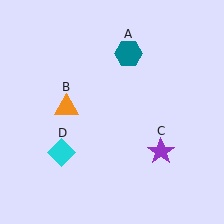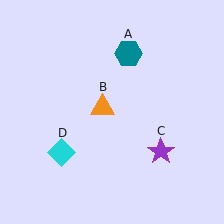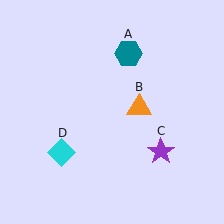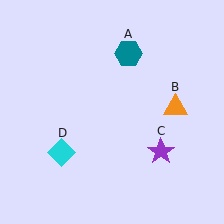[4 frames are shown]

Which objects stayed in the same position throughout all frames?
Teal hexagon (object A) and purple star (object C) and cyan diamond (object D) remained stationary.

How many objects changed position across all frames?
1 object changed position: orange triangle (object B).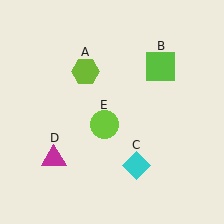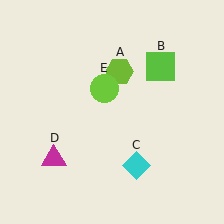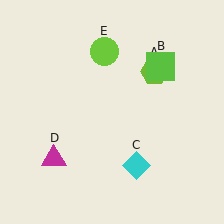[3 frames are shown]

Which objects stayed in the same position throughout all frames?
Lime square (object B) and cyan diamond (object C) and magenta triangle (object D) remained stationary.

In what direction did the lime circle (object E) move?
The lime circle (object E) moved up.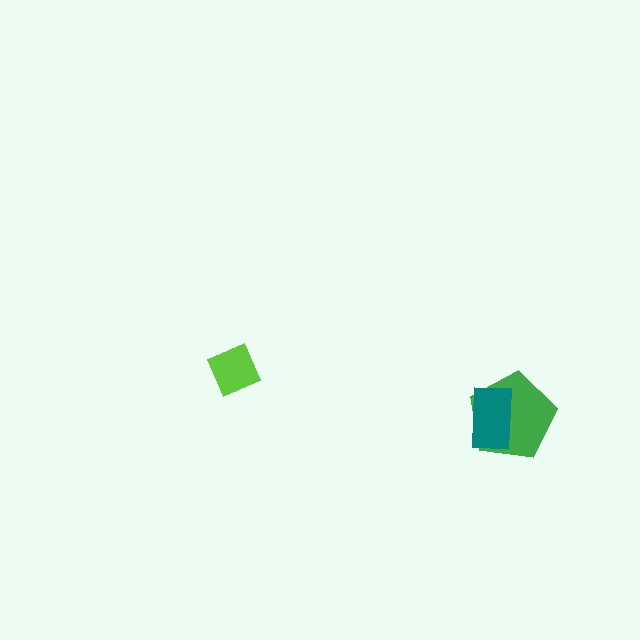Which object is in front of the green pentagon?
The teal rectangle is in front of the green pentagon.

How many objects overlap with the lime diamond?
0 objects overlap with the lime diamond.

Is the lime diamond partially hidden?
No, no other shape covers it.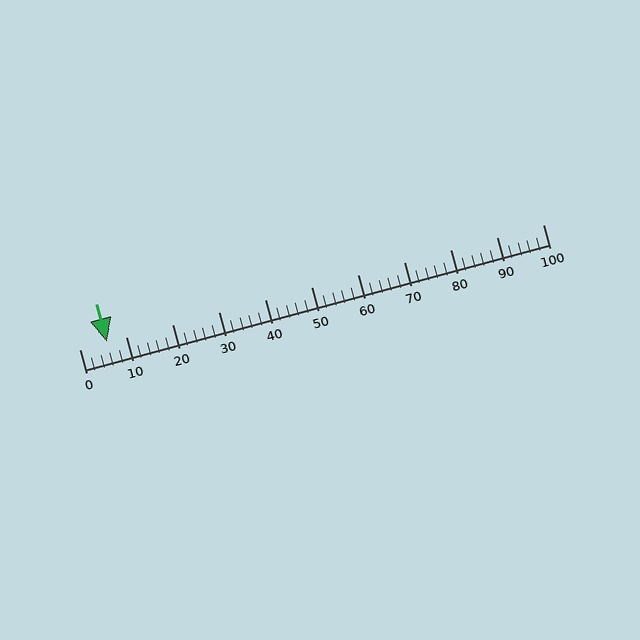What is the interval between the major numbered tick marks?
The major tick marks are spaced 10 units apart.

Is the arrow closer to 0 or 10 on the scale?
The arrow is closer to 10.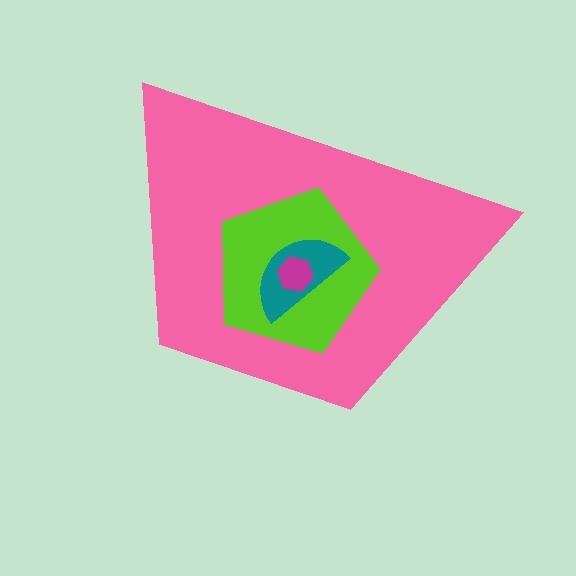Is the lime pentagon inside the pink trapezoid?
Yes.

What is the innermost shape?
The magenta hexagon.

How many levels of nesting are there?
4.